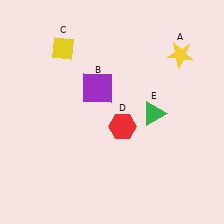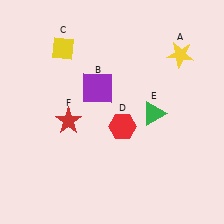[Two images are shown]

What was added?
A red star (F) was added in Image 2.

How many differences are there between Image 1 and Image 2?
There is 1 difference between the two images.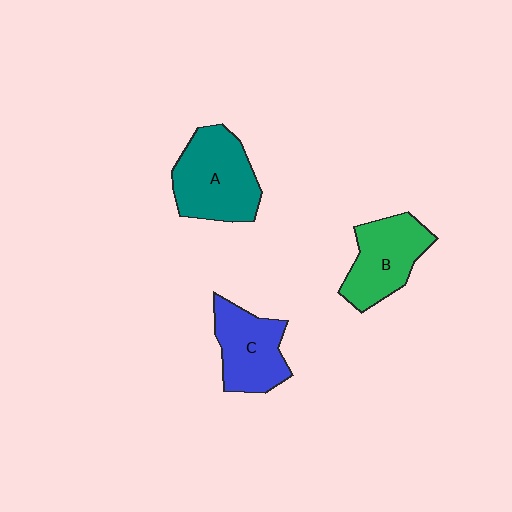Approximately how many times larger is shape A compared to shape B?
Approximately 1.2 times.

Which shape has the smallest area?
Shape C (blue).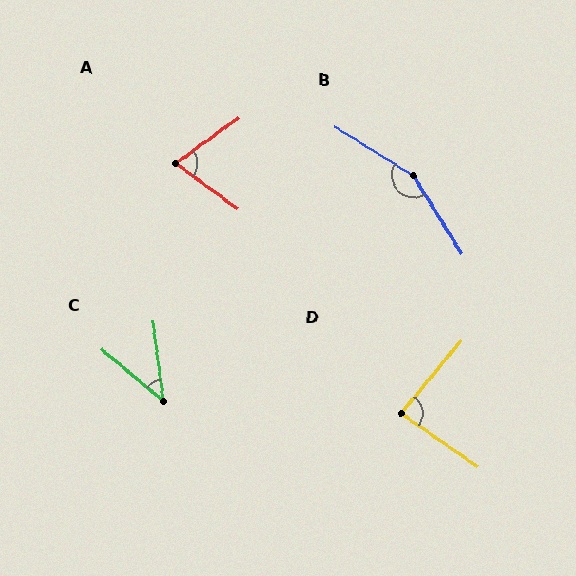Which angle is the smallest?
C, at approximately 43 degrees.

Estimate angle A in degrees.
Approximately 72 degrees.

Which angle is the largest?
B, at approximately 154 degrees.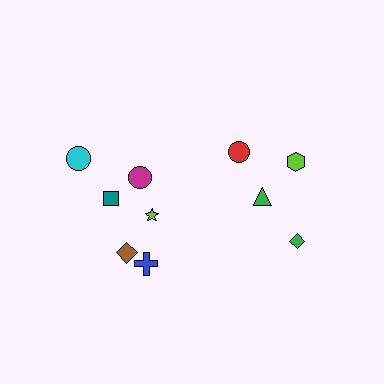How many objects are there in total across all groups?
There are 10 objects.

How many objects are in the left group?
There are 6 objects.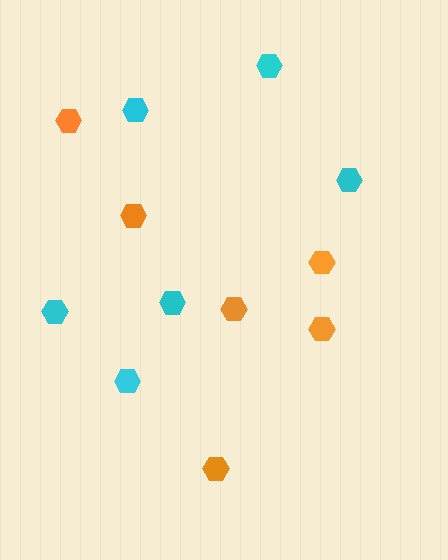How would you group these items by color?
There are 2 groups: one group of cyan hexagons (6) and one group of orange hexagons (6).